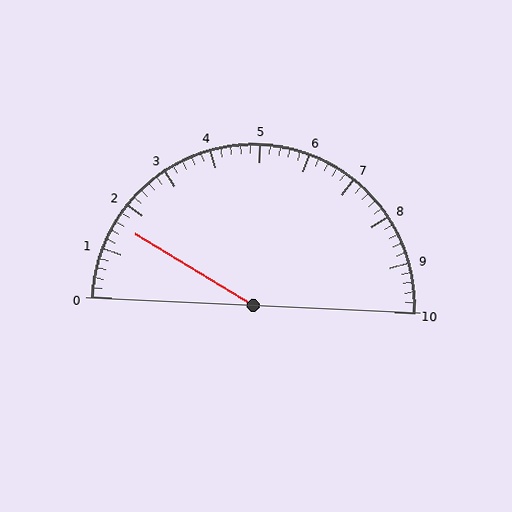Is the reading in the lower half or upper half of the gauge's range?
The reading is in the lower half of the range (0 to 10).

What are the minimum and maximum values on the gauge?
The gauge ranges from 0 to 10.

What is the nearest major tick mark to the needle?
The nearest major tick mark is 2.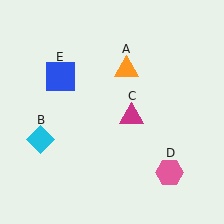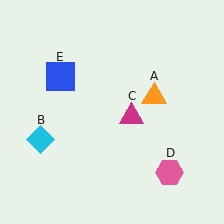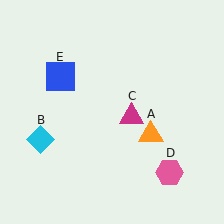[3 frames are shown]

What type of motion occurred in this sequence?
The orange triangle (object A) rotated clockwise around the center of the scene.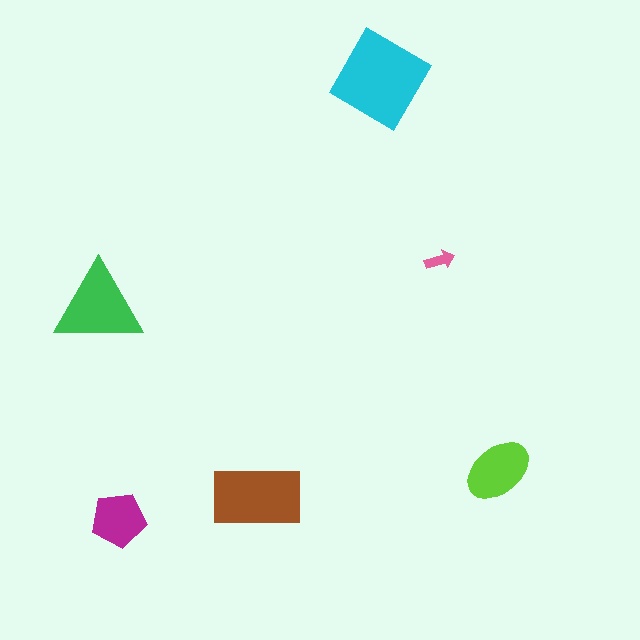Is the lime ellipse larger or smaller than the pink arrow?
Larger.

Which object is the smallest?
The pink arrow.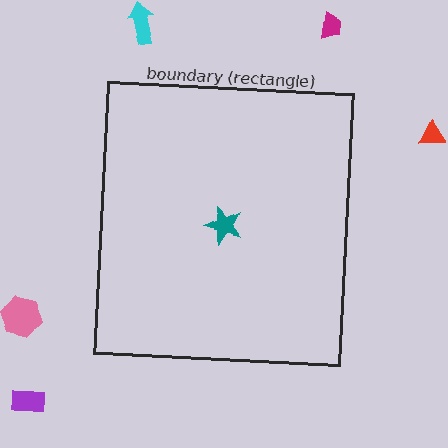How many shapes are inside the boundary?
1 inside, 5 outside.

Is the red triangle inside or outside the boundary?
Outside.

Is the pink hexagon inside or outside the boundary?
Outside.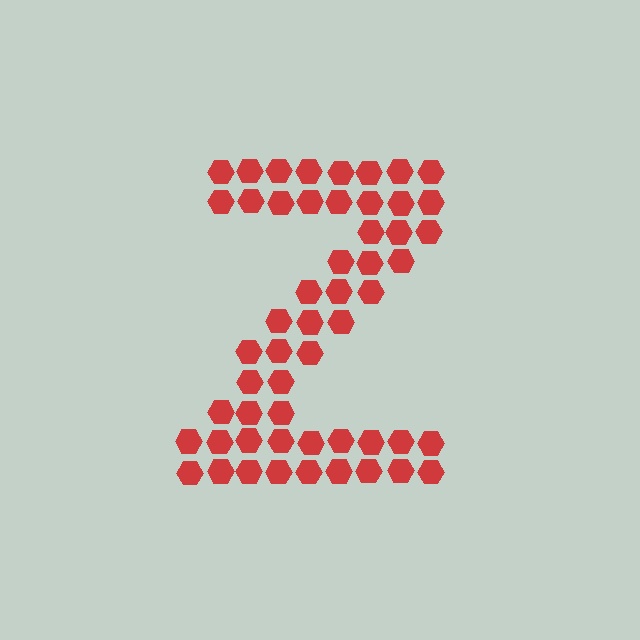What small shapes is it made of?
It is made of small hexagons.